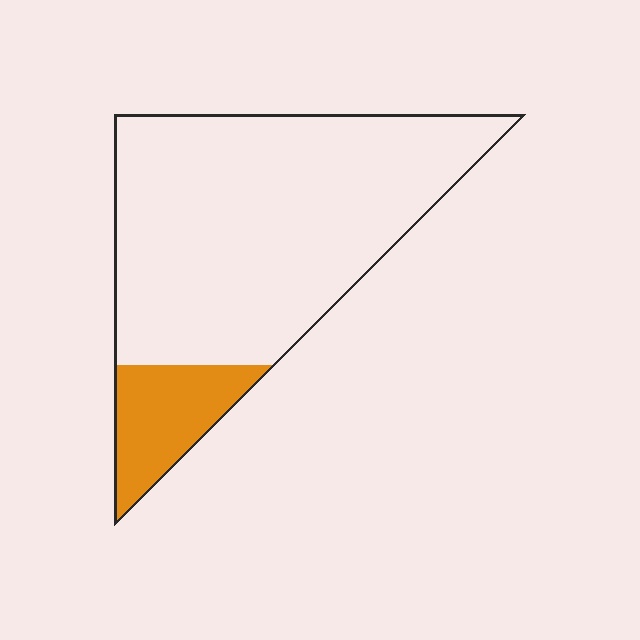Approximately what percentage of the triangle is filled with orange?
Approximately 15%.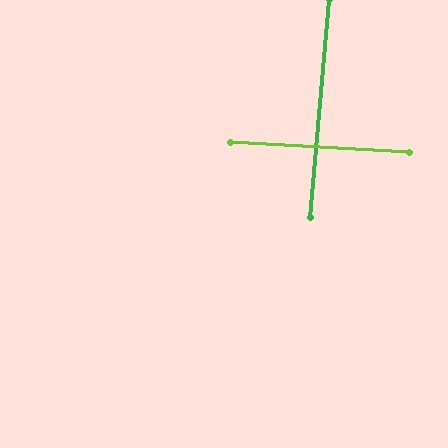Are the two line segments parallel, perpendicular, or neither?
Perpendicular — they meet at approximately 88°.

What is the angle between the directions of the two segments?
Approximately 88 degrees.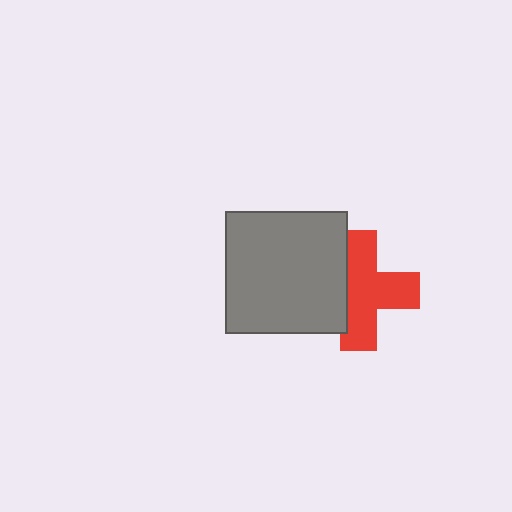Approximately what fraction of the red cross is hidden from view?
Roughly 31% of the red cross is hidden behind the gray square.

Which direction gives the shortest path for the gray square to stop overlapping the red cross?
Moving left gives the shortest separation.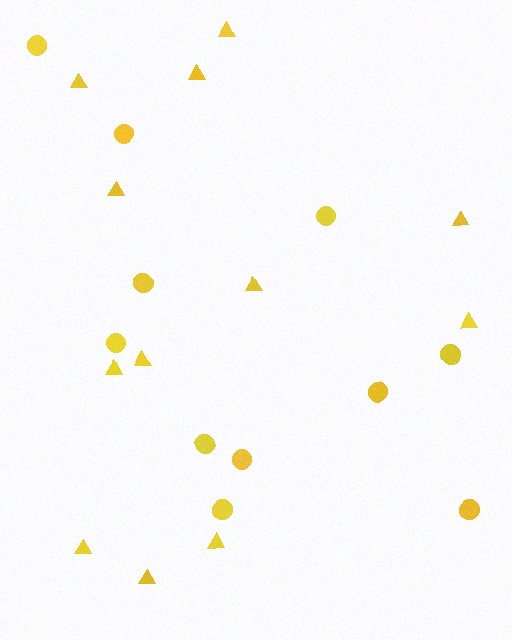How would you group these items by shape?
There are 2 groups: one group of circles (11) and one group of triangles (12).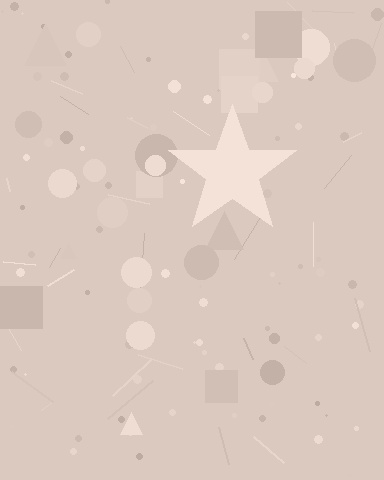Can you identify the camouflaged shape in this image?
The camouflaged shape is a star.